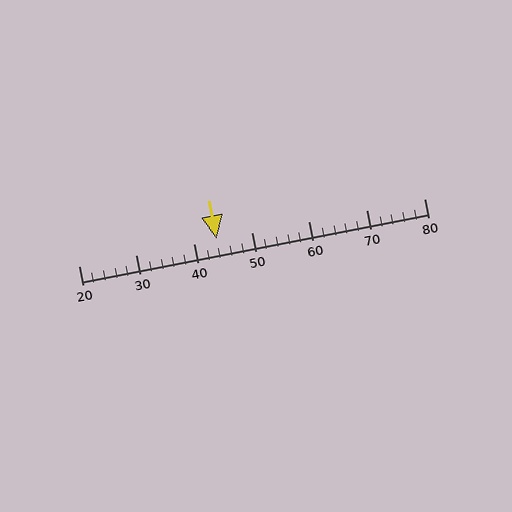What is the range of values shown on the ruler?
The ruler shows values from 20 to 80.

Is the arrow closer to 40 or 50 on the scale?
The arrow is closer to 40.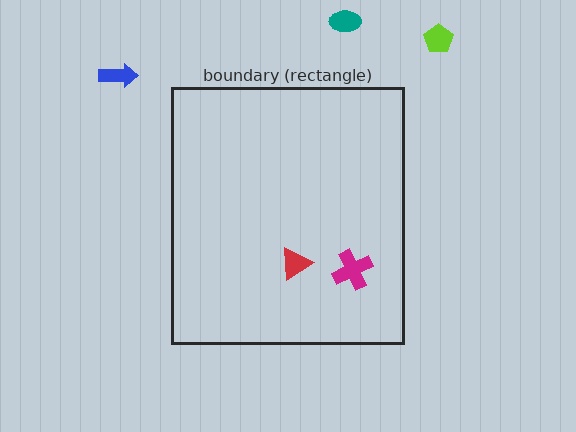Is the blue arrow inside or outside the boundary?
Outside.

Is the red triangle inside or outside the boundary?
Inside.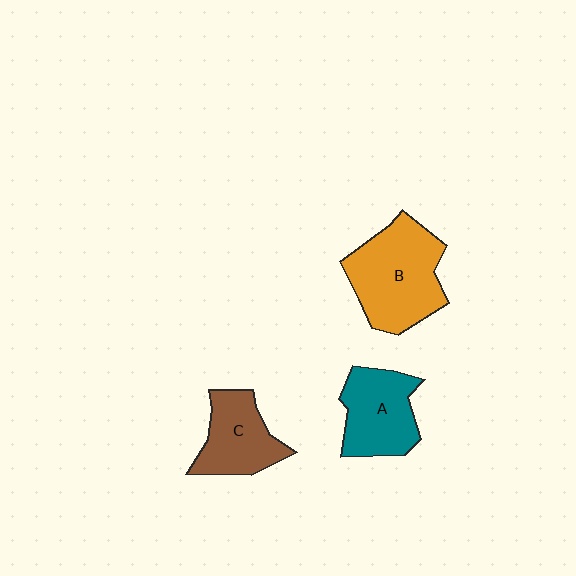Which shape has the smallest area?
Shape C (brown).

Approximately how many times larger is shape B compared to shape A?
Approximately 1.4 times.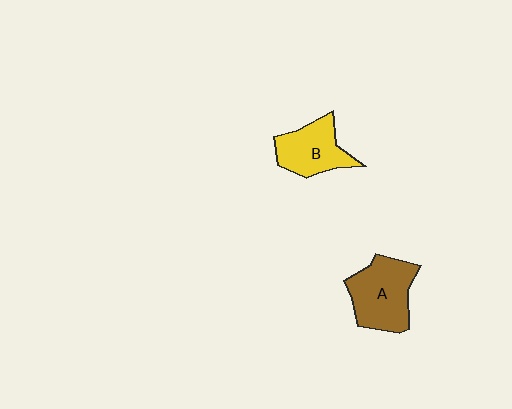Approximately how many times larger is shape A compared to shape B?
Approximately 1.3 times.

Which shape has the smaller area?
Shape B (yellow).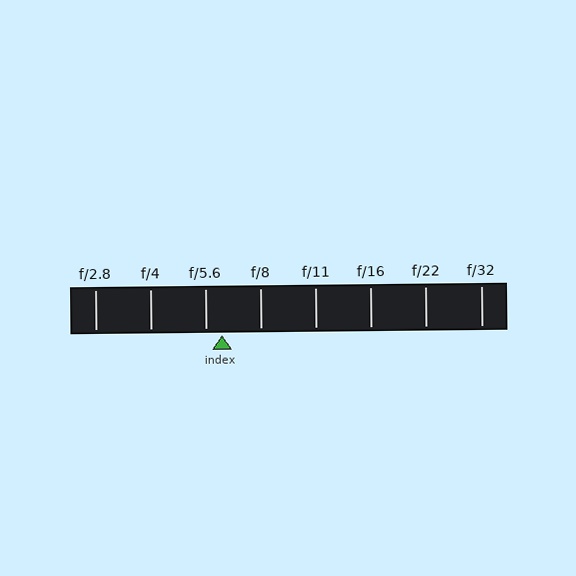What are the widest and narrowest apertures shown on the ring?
The widest aperture shown is f/2.8 and the narrowest is f/32.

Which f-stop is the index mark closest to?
The index mark is closest to f/5.6.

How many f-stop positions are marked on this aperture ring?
There are 8 f-stop positions marked.